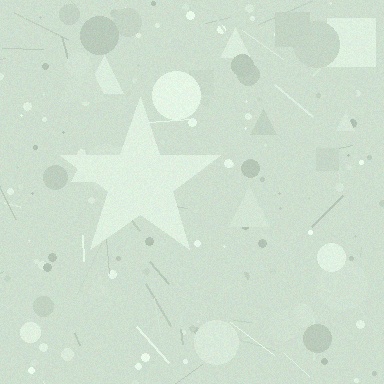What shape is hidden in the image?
A star is hidden in the image.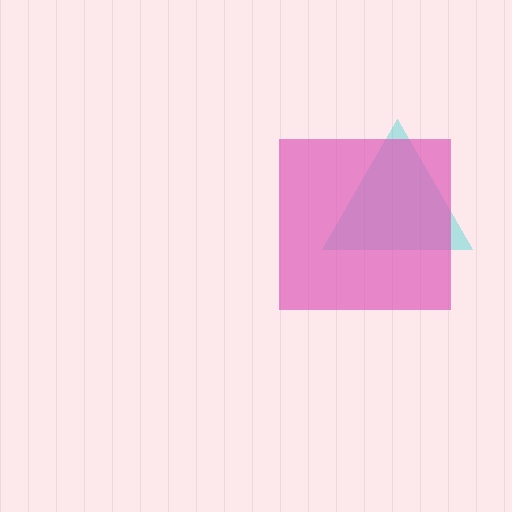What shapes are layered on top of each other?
The layered shapes are: a cyan triangle, a pink square.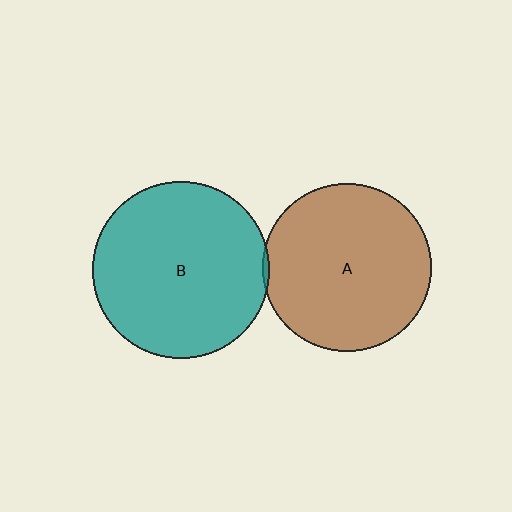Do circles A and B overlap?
Yes.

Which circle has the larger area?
Circle B (teal).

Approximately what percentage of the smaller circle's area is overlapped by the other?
Approximately 5%.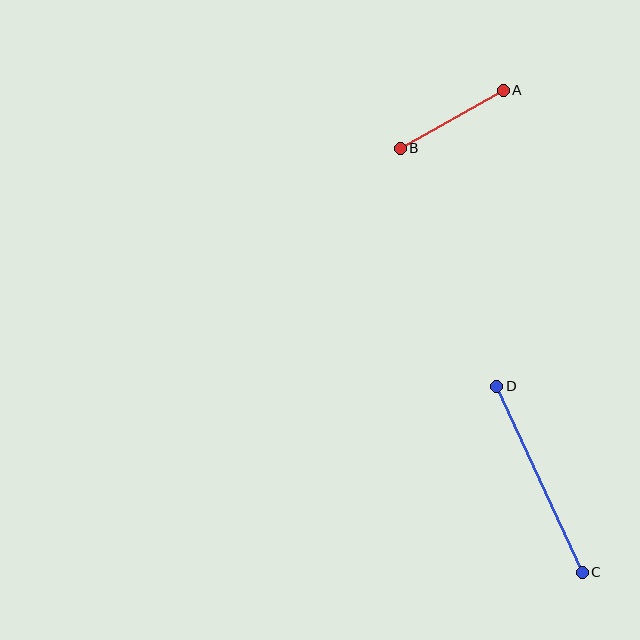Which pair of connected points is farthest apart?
Points C and D are farthest apart.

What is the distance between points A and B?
The distance is approximately 118 pixels.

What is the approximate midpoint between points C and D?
The midpoint is at approximately (540, 479) pixels.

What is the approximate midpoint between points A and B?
The midpoint is at approximately (452, 119) pixels.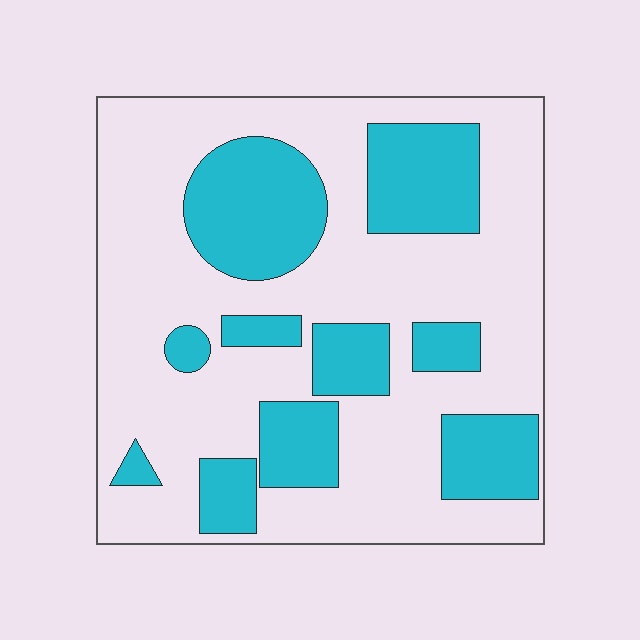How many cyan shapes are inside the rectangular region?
10.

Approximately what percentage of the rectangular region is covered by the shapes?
Approximately 30%.